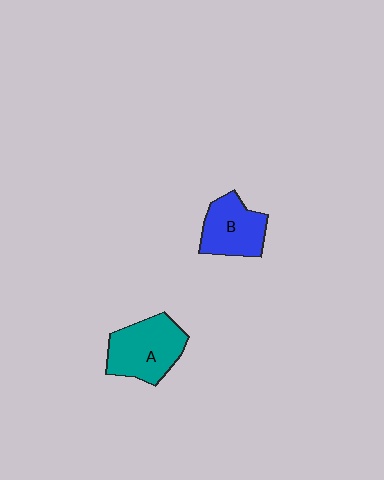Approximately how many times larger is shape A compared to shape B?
Approximately 1.2 times.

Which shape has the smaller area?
Shape B (blue).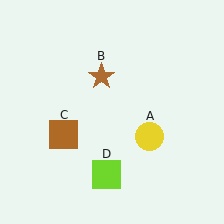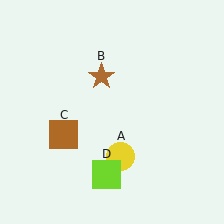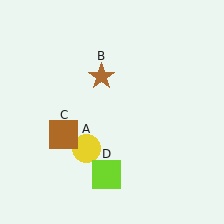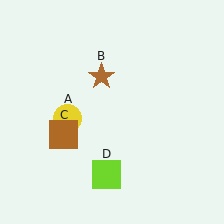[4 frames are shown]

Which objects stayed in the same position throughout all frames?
Brown star (object B) and brown square (object C) and lime square (object D) remained stationary.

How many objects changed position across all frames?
1 object changed position: yellow circle (object A).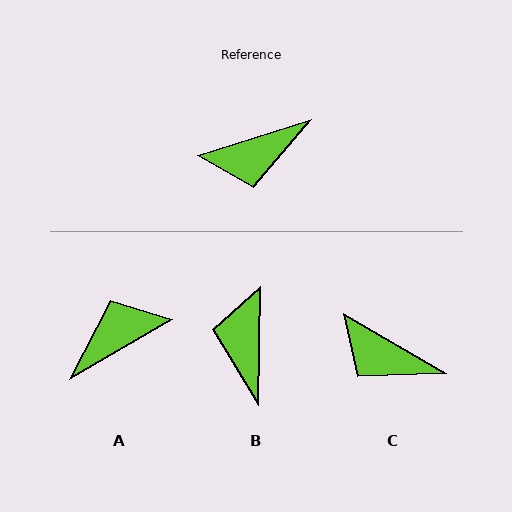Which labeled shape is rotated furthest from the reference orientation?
A, about 167 degrees away.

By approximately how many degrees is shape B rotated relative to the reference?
Approximately 109 degrees clockwise.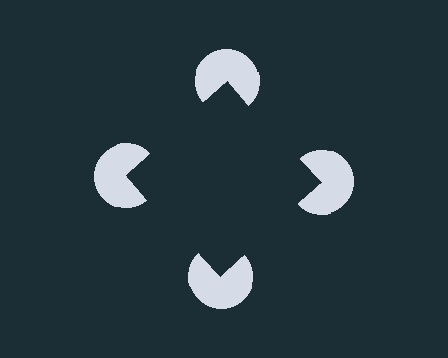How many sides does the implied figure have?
4 sides.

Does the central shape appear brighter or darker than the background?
It typically appears slightly darker than the background, even though no actual brightness change is drawn.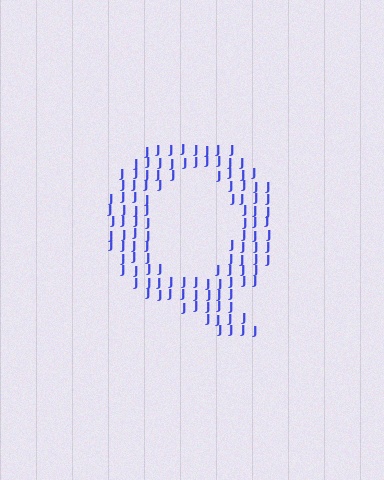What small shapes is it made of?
It is made of small letter J's.